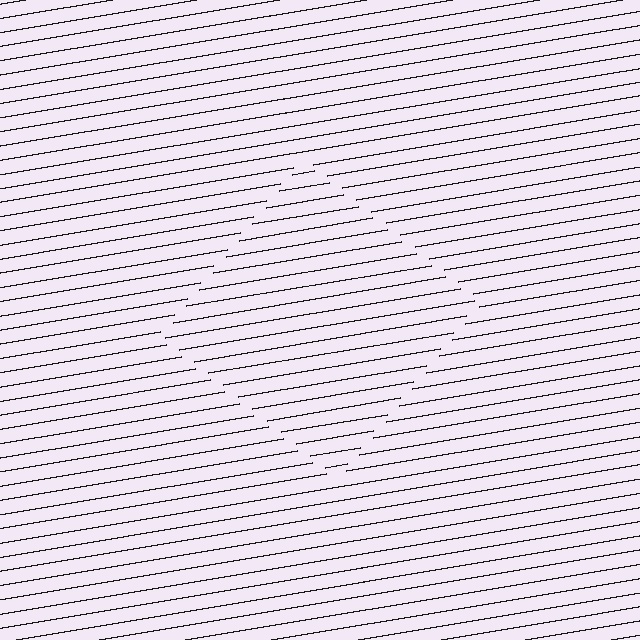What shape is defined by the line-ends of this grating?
An illusory square. The interior of the shape contains the same grating, shifted by half a period — the contour is defined by the phase discontinuity where line-ends from the inner and outer gratings abut.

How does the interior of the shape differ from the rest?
The interior of the shape contains the same grating, shifted by half a period — the contour is defined by the phase discontinuity where line-ends from the inner and outer gratings abut.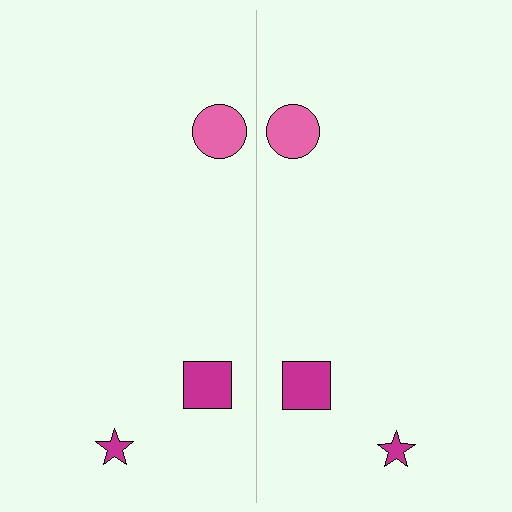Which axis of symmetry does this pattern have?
The pattern has a vertical axis of symmetry running through the center of the image.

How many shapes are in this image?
There are 6 shapes in this image.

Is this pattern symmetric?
Yes, this pattern has bilateral (reflection) symmetry.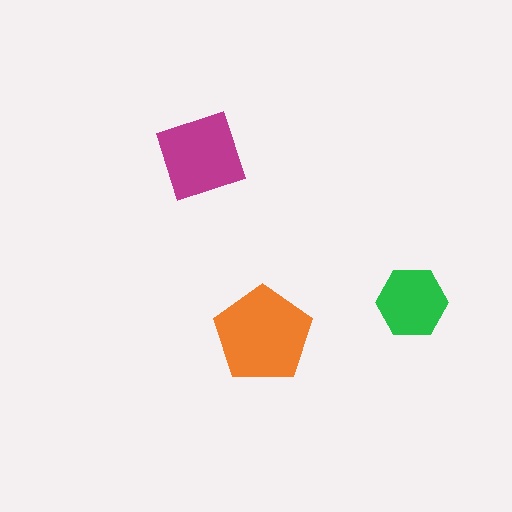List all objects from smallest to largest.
The green hexagon, the magenta square, the orange pentagon.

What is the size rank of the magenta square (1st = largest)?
2nd.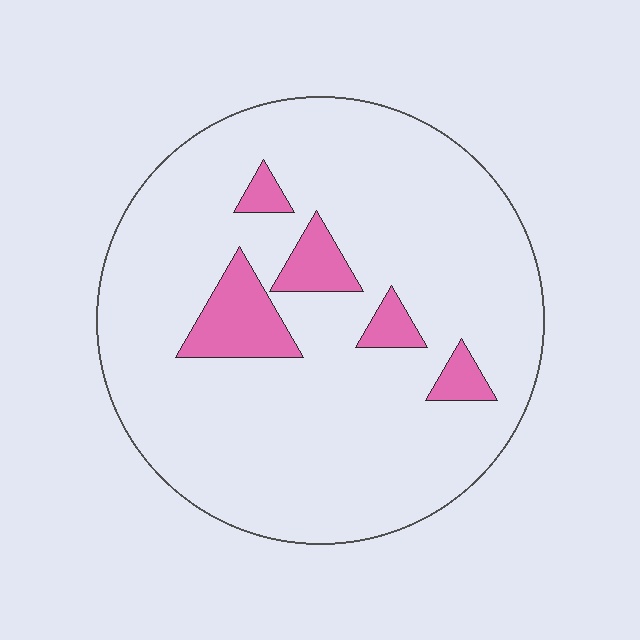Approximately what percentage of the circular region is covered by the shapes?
Approximately 10%.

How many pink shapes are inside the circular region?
5.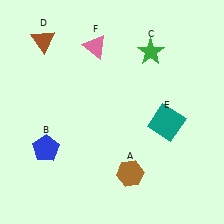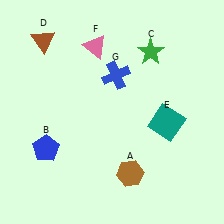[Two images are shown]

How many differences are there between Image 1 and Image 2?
There is 1 difference between the two images.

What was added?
A blue cross (G) was added in Image 2.